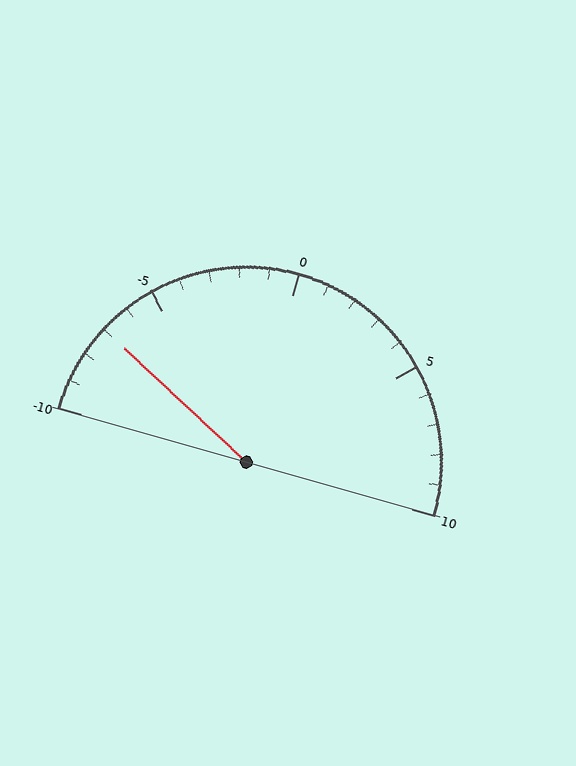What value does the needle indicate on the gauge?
The needle indicates approximately -7.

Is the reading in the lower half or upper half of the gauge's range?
The reading is in the lower half of the range (-10 to 10).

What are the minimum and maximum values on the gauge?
The gauge ranges from -10 to 10.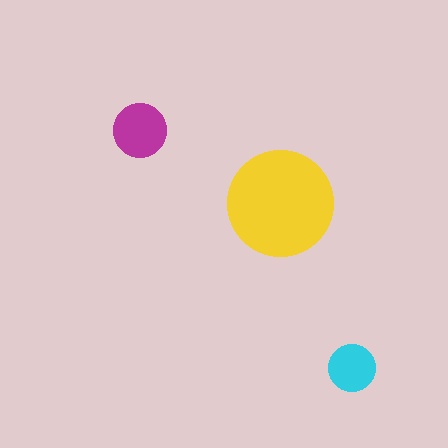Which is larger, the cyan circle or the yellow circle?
The yellow one.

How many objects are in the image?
There are 3 objects in the image.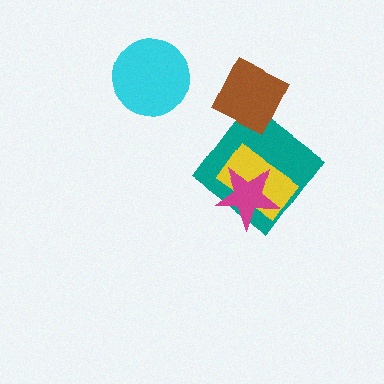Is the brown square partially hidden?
No, no other shape covers it.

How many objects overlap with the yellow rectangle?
2 objects overlap with the yellow rectangle.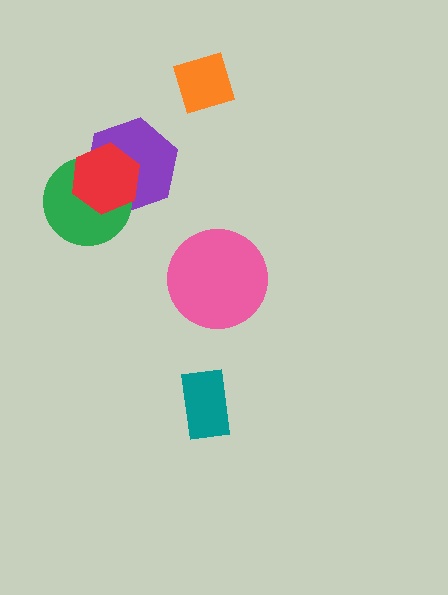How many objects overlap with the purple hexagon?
2 objects overlap with the purple hexagon.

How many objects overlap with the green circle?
2 objects overlap with the green circle.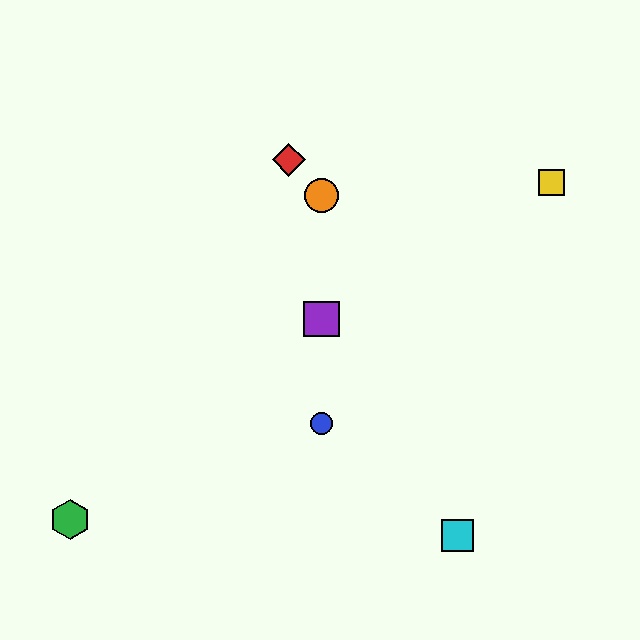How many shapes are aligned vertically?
3 shapes (the blue circle, the purple square, the orange circle) are aligned vertically.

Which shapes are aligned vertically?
The blue circle, the purple square, the orange circle are aligned vertically.